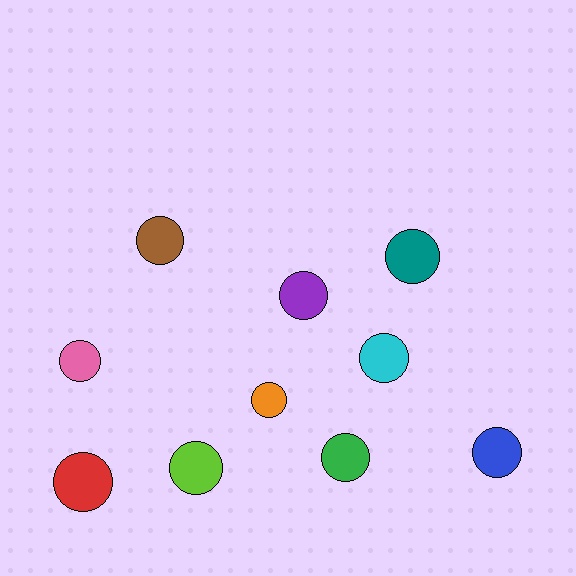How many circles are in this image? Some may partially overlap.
There are 10 circles.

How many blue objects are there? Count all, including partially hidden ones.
There is 1 blue object.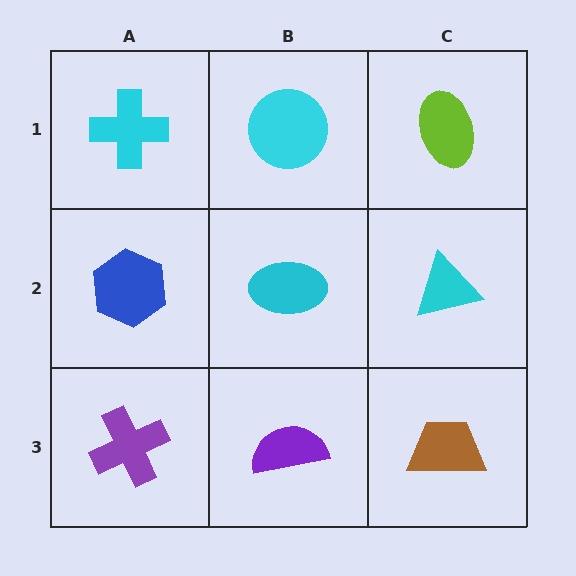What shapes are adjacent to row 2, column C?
A lime ellipse (row 1, column C), a brown trapezoid (row 3, column C), a cyan ellipse (row 2, column B).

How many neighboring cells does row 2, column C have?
3.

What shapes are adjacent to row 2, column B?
A cyan circle (row 1, column B), a purple semicircle (row 3, column B), a blue hexagon (row 2, column A), a cyan triangle (row 2, column C).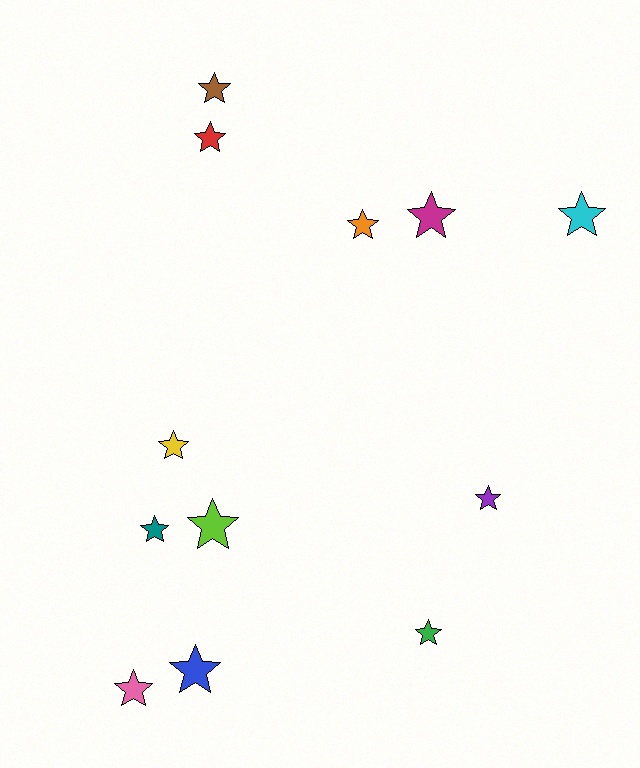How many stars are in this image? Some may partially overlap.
There are 12 stars.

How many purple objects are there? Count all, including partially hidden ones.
There is 1 purple object.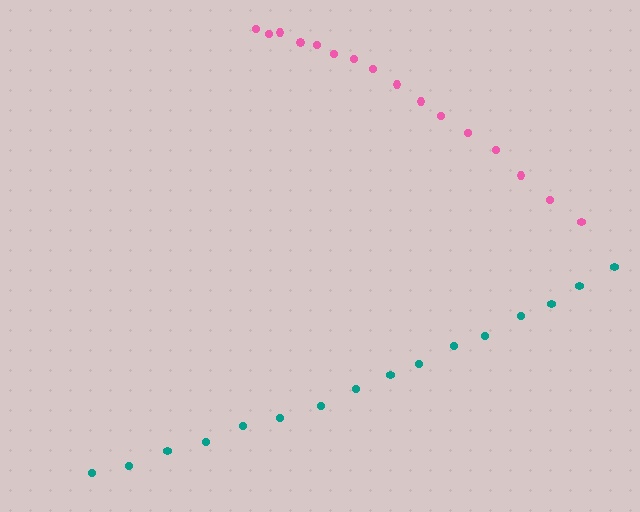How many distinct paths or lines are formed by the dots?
There are 2 distinct paths.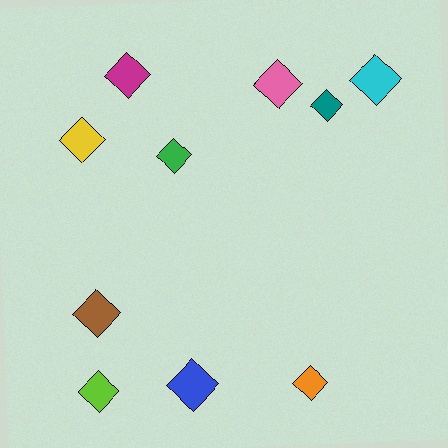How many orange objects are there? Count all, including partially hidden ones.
There is 1 orange object.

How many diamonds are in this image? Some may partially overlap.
There are 10 diamonds.